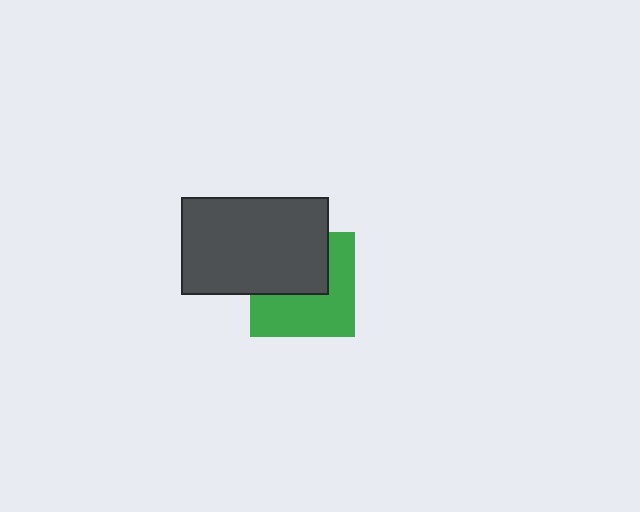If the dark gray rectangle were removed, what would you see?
You would see the complete green square.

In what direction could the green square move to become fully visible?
The green square could move down. That would shift it out from behind the dark gray rectangle entirely.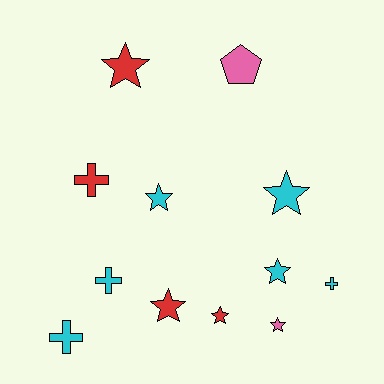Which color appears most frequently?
Cyan, with 6 objects.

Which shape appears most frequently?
Star, with 7 objects.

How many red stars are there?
There are 3 red stars.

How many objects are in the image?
There are 12 objects.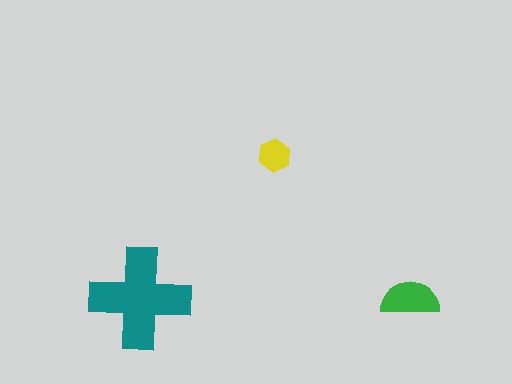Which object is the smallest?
The yellow hexagon.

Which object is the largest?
The teal cross.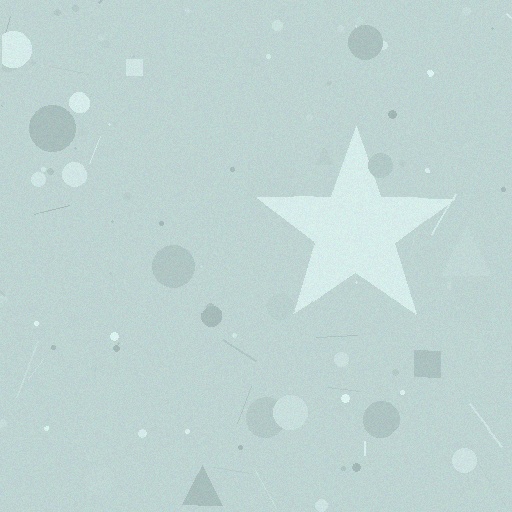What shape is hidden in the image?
A star is hidden in the image.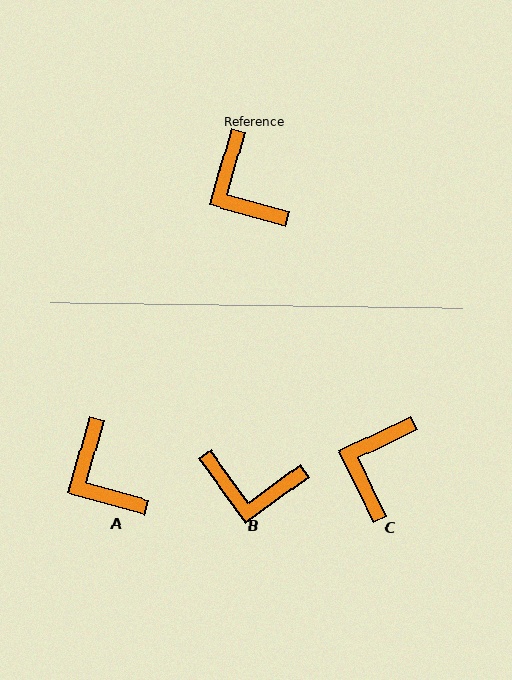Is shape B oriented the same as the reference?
No, it is off by about 52 degrees.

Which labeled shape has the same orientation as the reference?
A.